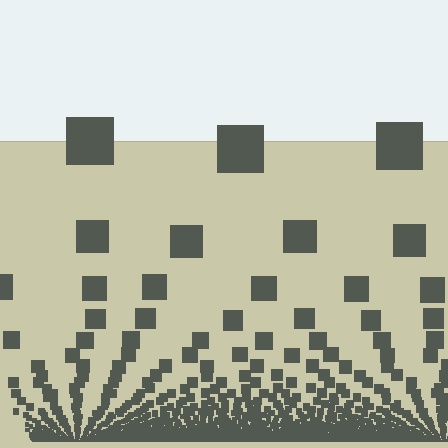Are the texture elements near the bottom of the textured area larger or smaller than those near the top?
Smaller. The gradient is inverted — elements near the bottom are smaller and denser.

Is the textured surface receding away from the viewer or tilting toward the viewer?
The surface appears to tilt toward the viewer. Texture elements get larger and sparser toward the top.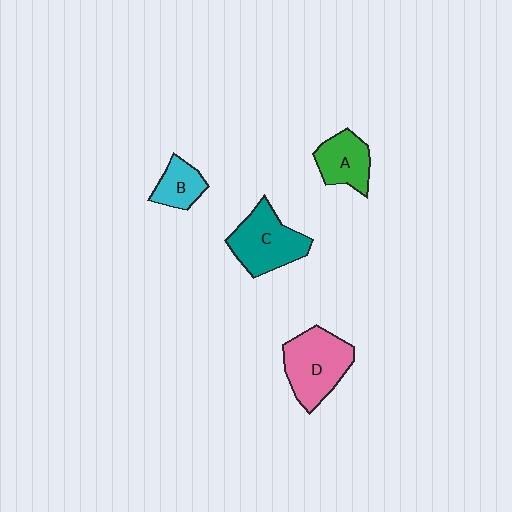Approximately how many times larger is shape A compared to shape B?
Approximately 1.3 times.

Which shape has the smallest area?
Shape B (cyan).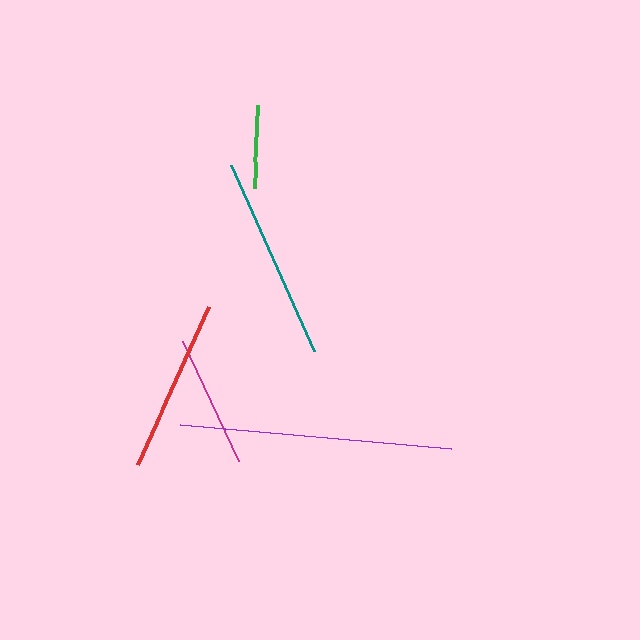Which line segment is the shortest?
The green line is the shortest at approximately 83 pixels.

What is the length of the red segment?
The red segment is approximately 172 pixels long.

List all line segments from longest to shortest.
From longest to shortest: purple, teal, red, magenta, green.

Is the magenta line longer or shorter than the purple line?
The purple line is longer than the magenta line.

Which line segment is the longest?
The purple line is the longest at approximately 272 pixels.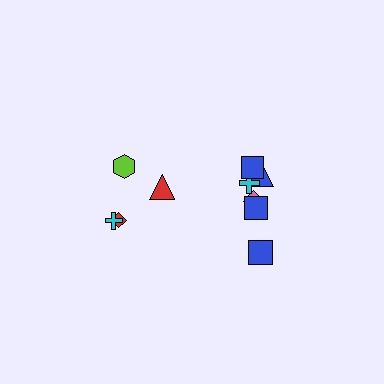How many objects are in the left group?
There are 4 objects.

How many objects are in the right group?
There are 6 objects.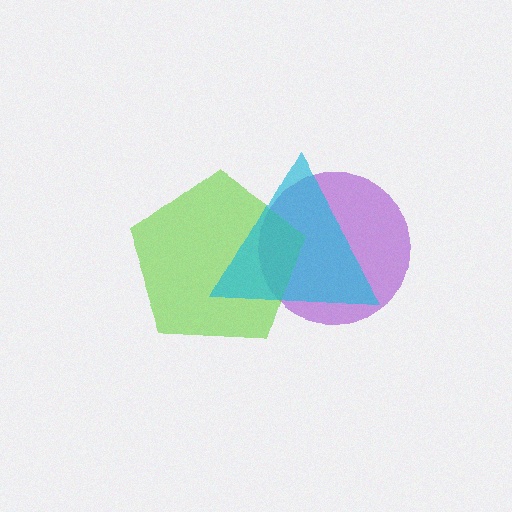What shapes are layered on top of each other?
The layered shapes are: a purple circle, a lime pentagon, a cyan triangle.